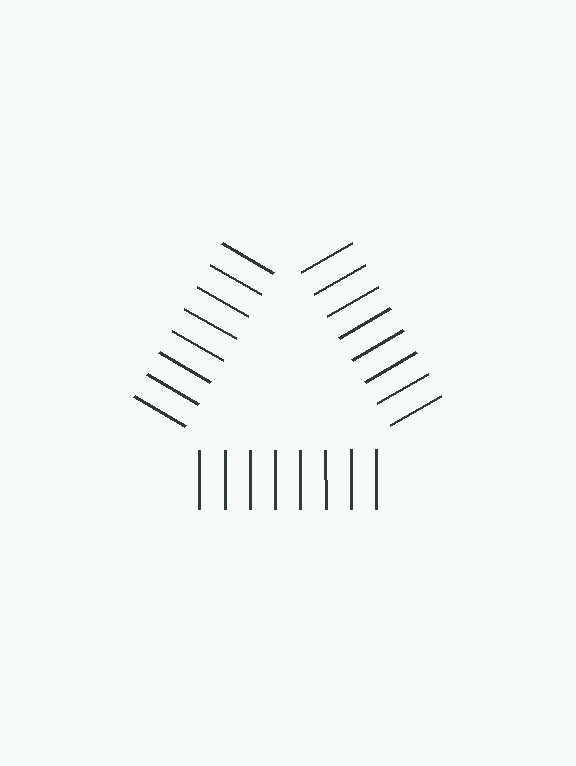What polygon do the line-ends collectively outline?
An illusory triangle — the line segments terminate on its edges but no continuous stroke is drawn.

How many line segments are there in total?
24 — 8 along each of the 3 edges.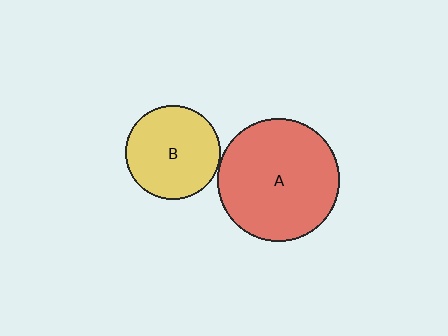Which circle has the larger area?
Circle A (red).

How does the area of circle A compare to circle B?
Approximately 1.7 times.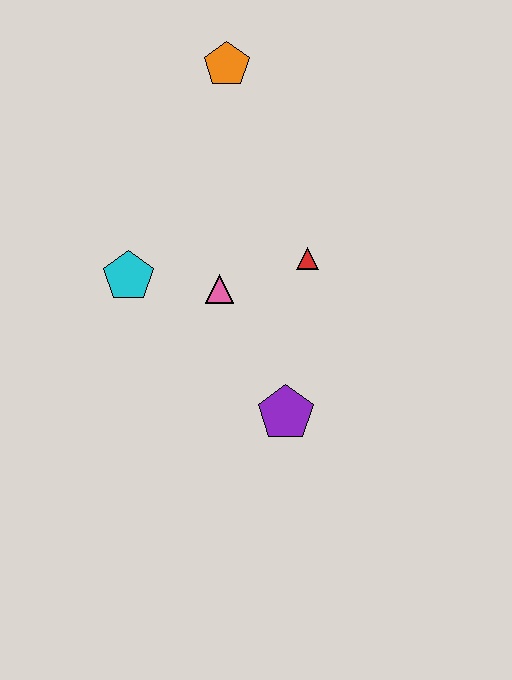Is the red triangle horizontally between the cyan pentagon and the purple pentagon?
No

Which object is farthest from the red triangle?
The orange pentagon is farthest from the red triangle.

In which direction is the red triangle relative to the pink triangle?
The red triangle is to the right of the pink triangle.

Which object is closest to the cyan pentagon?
The pink triangle is closest to the cyan pentagon.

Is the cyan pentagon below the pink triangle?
No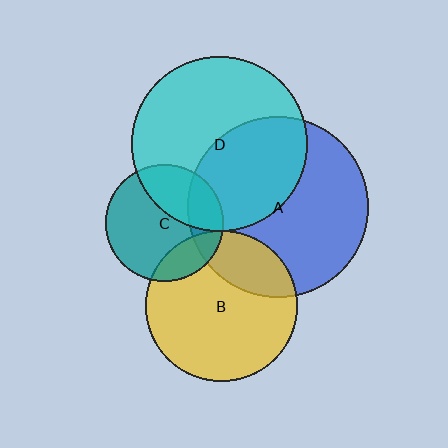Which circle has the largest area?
Circle A (blue).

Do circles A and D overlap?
Yes.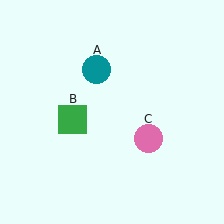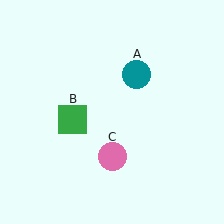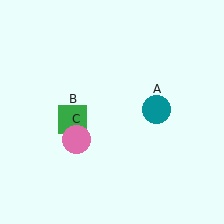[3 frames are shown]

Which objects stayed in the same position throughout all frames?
Green square (object B) remained stationary.